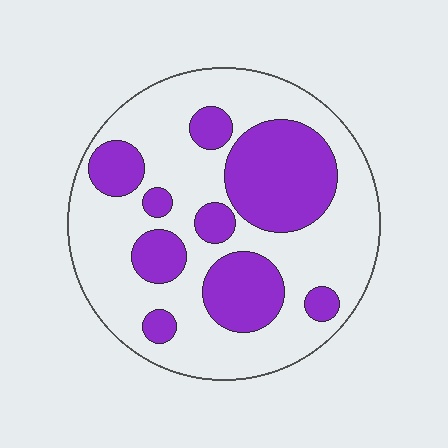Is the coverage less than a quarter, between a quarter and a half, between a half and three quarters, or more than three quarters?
Between a quarter and a half.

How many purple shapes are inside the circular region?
9.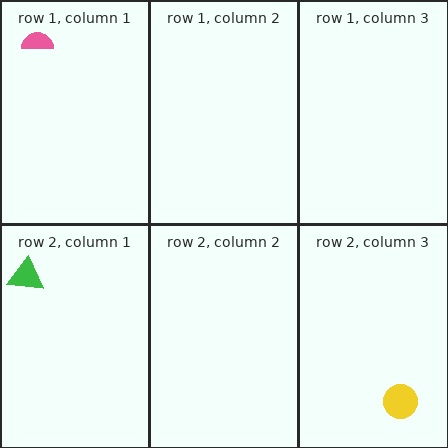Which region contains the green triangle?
The row 2, column 1 region.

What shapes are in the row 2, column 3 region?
The yellow circle.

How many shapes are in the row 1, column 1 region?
1.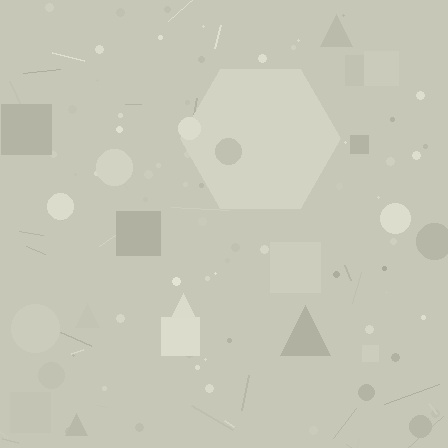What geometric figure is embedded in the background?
A hexagon is embedded in the background.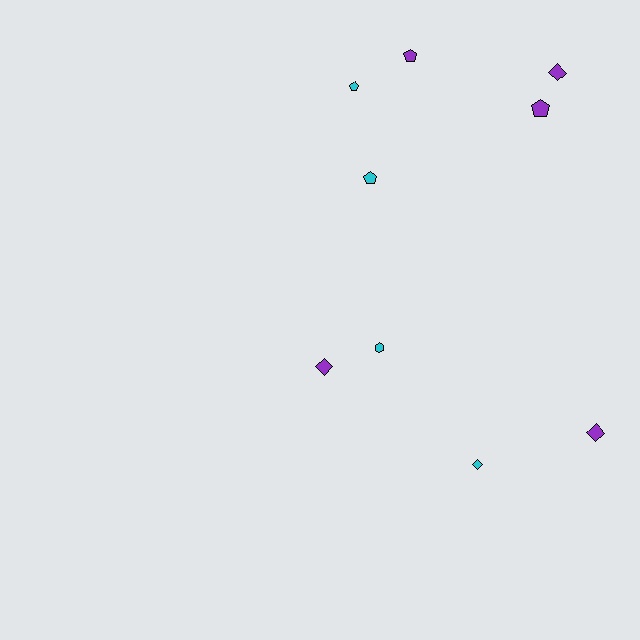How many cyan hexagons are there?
There is 1 cyan hexagon.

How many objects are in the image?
There are 9 objects.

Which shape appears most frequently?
Pentagon, with 4 objects.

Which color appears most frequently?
Purple, with 5 objects.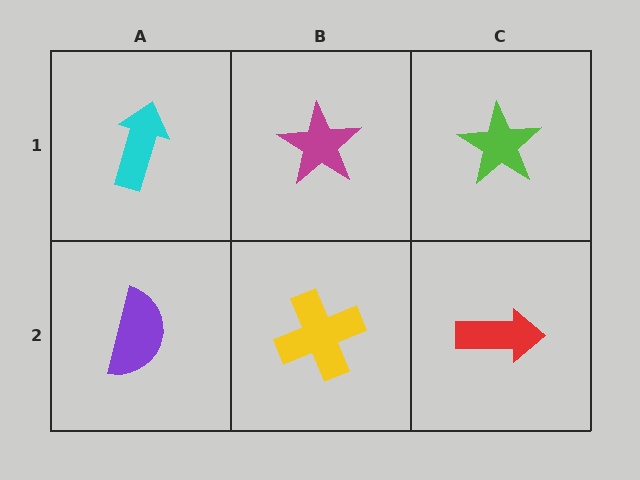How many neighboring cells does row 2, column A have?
2.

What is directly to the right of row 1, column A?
A magenta star.